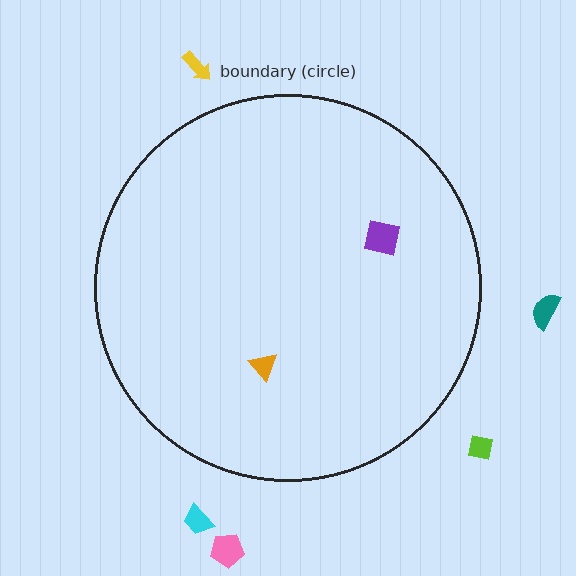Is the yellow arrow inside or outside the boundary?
Outside.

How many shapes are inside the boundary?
2 inside, 5 outside.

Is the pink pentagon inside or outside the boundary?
Outside.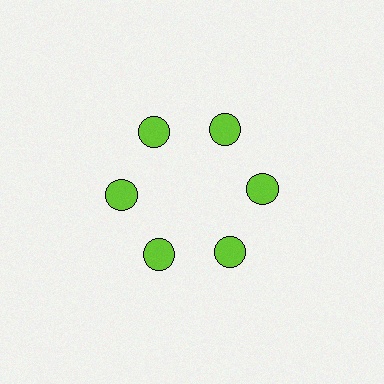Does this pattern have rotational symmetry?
Yes, this pattern has 6-fold rotational symmetry. It looks the same after rotating 60 degrees around the center.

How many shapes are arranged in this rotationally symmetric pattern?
There are 6 shapes, arranged in 6 groups of 1.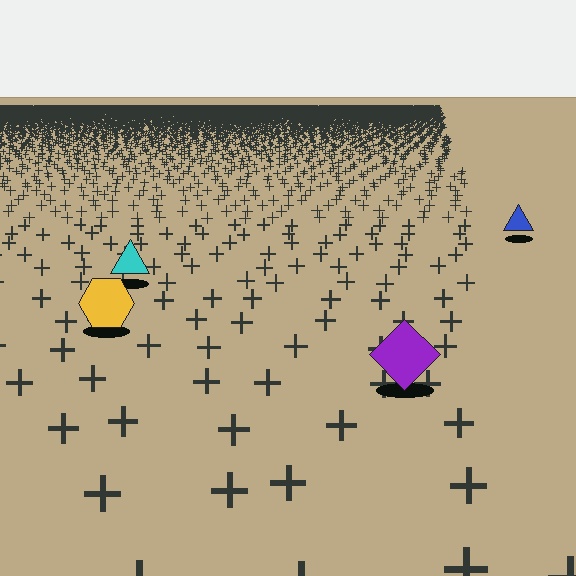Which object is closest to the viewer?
The purple diamond is closest. The texture marks near it are larger and more spread out.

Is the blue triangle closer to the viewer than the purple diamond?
No. The purple diamond is closer — you can tell from the texture gradient: the ground texture is coarser near it.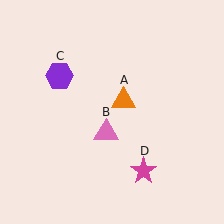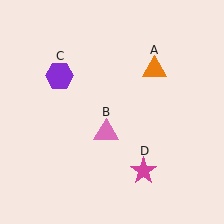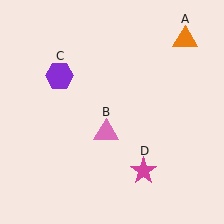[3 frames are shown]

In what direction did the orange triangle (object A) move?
The orange triangle (object A) moved up and to the right.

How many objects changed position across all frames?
1 object changed position: orange triangle (object A).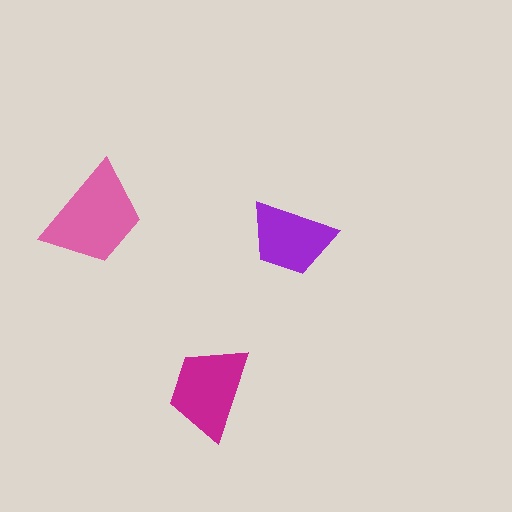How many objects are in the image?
There are 3 objects in the image.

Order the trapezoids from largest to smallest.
the pink one, the magenta one, the purple one.